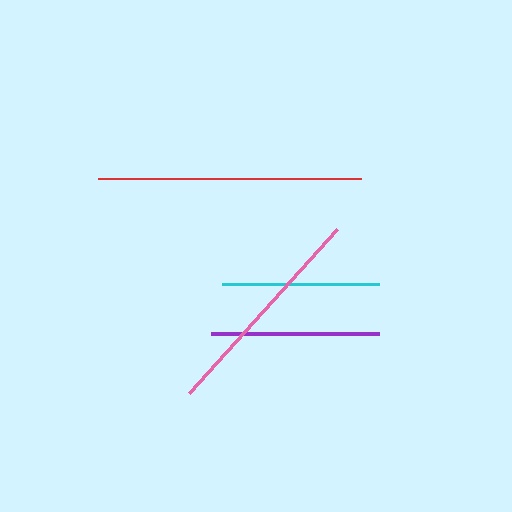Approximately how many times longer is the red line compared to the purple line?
The red line is approximately 1.6 times the length of the purple line.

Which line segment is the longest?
The red line is the longest at approximately 263 pixels.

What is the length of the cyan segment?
The cyan segment is approximately 156 pixels long.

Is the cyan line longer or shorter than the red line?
The red line is longer than the cyan line.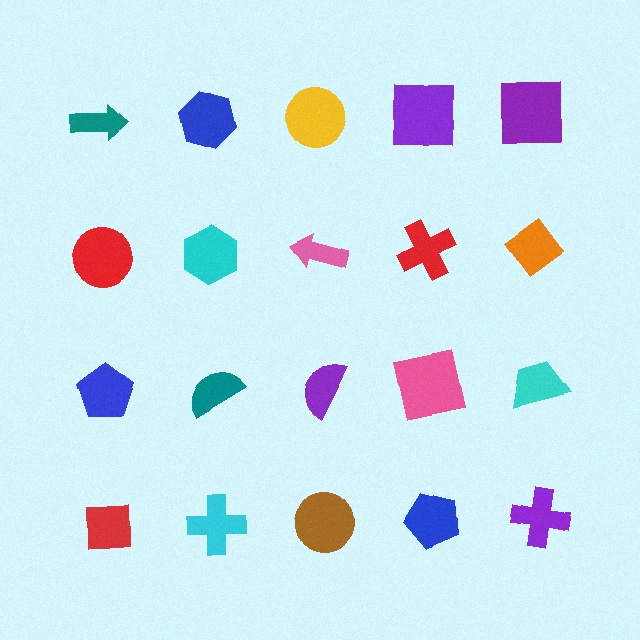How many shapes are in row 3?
5 shapes.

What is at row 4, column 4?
A blue pentagon.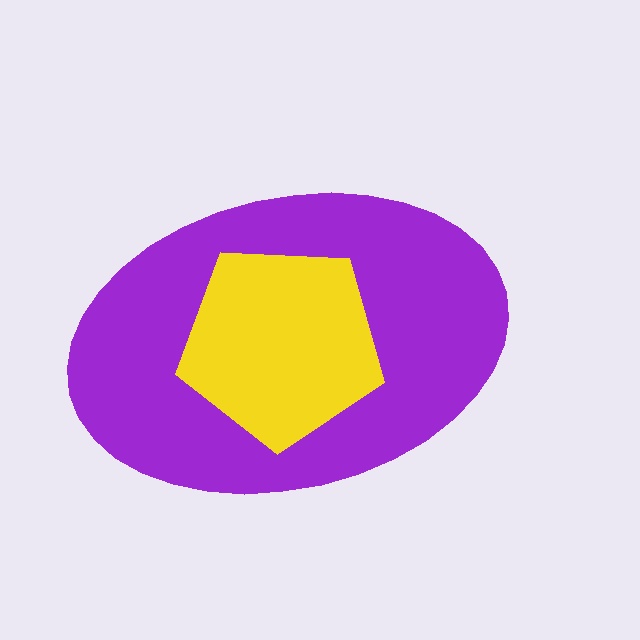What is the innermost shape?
The yellow pentagon.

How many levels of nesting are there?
2.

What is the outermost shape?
The purple ellipse.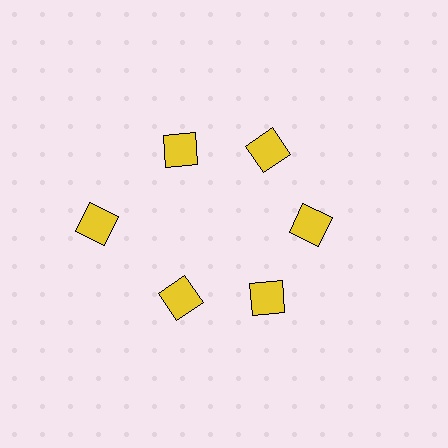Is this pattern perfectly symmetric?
No. The 6 yellow diamonds are arranged in a ring, but one element near the 9 o'clock position is pushed outward from the center, breaking the 6-fold rotational symmetry.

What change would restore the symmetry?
The symmetry would be restored by moving it inward, back onto the ring so that all 6 diamonds sit at equal angles and equal distance from the center.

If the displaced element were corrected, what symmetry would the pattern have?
It would have 6-fold rotational symmetry — the pattern would map onto itself every 60 degrees.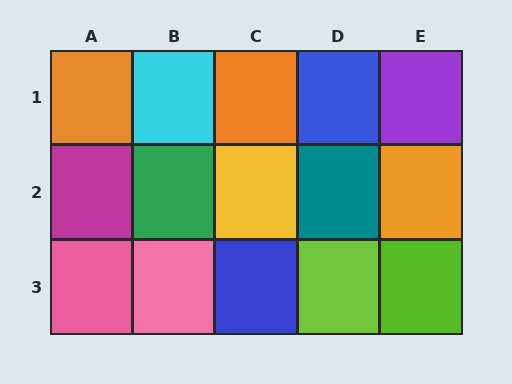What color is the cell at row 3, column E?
Lime.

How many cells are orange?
3 cells are orange.